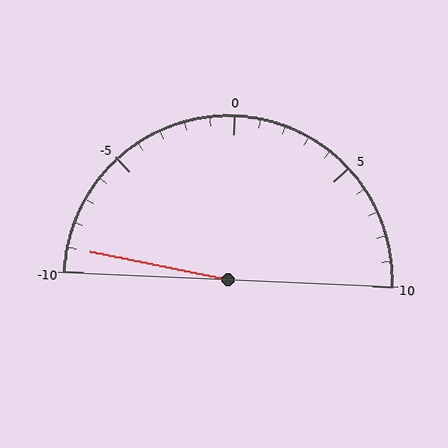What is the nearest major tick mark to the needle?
The nearest major tick mark is -10.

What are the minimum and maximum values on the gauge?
The gauge ranges from -10 to 10.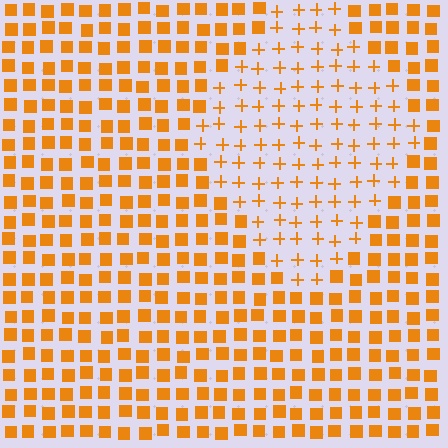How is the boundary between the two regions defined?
The boundary is defined by a change in element shape: plus signs inside vs. squares outside. All elements share the same color and spacing.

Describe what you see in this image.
The image is filled with small orange elements arranged in a uniform grid. A diamond-shaped region contains plus signs, while the surrounding area contains squares. The boundary is defined purely by the change in element shape.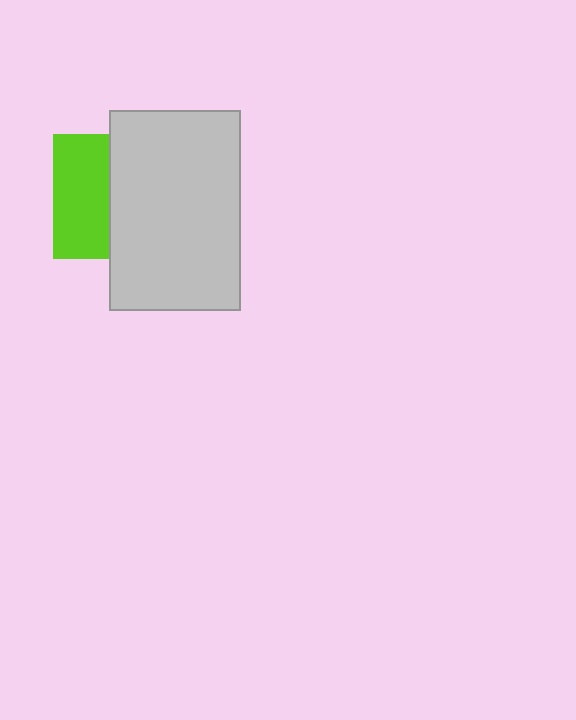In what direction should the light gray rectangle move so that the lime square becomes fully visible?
The light gray rectangle should move right. That is the shortest direction to clear the overlap and leave the lime square fully visible.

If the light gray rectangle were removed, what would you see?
You would see the complete lime square.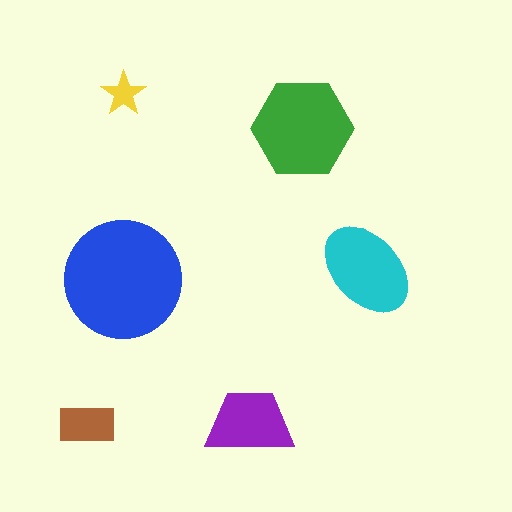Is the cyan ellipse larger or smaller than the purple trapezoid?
Larger.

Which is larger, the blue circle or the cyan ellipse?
The blue circle.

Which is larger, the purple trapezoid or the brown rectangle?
The purple trapezoid.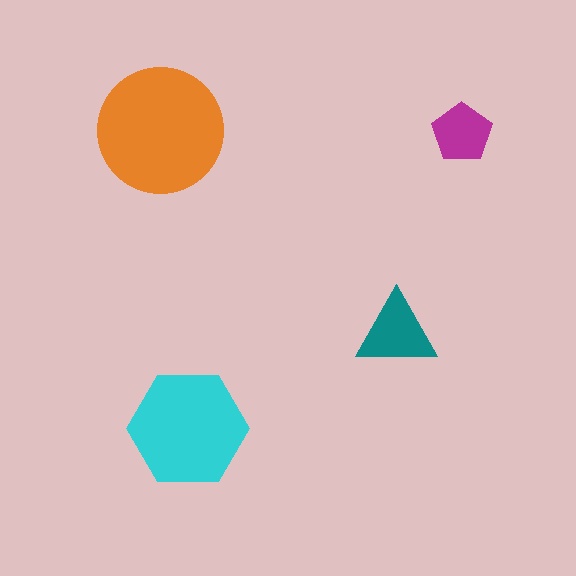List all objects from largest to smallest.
The orange circle, the cyan hexagon, the teal triangle, the magenta pentagon.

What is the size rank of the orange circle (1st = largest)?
1st.